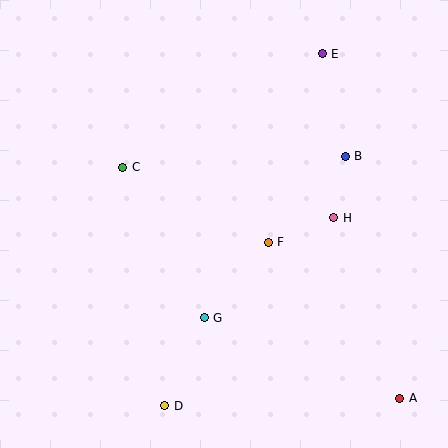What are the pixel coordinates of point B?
Point B is at (345, 156).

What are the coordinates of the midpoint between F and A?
The midpoint between F and A is at (334, 320).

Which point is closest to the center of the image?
Point F at (268, 242) is closest to the center.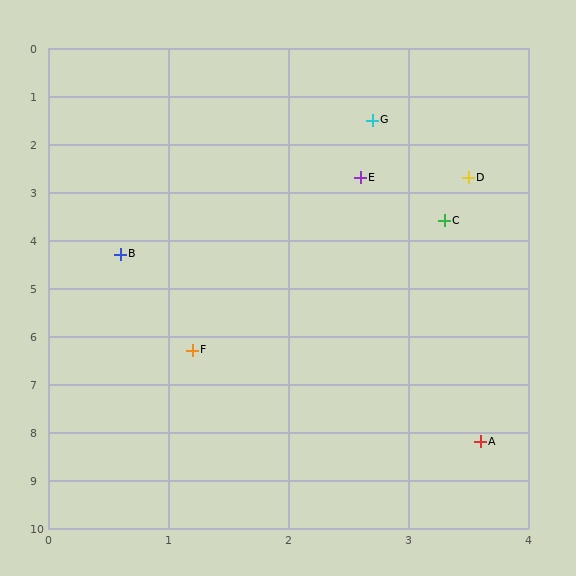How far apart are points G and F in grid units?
Points G and F are about 5.0 grid units apart.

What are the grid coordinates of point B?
Point B is at approximately (0.6, 4.3).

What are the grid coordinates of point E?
Point E is at approximately (2.6, 2.7).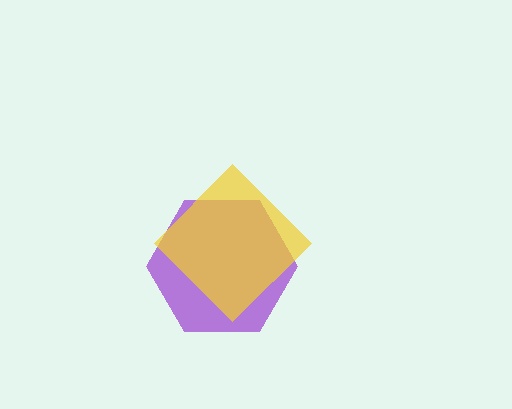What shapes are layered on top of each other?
The layered shapes are: a purple hexagon, a yellow diamond.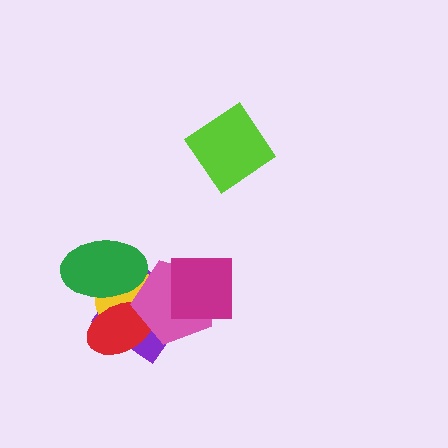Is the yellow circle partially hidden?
Yes, it is partially covered by another shape.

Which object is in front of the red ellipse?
The pink pentagon is in front of the red ellipse.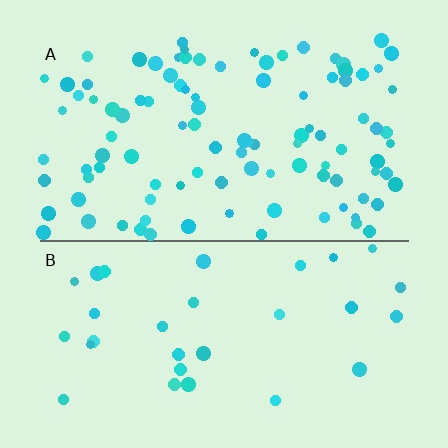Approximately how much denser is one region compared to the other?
Approximately 3.3× — region A over region B.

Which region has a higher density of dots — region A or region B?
A (the top).